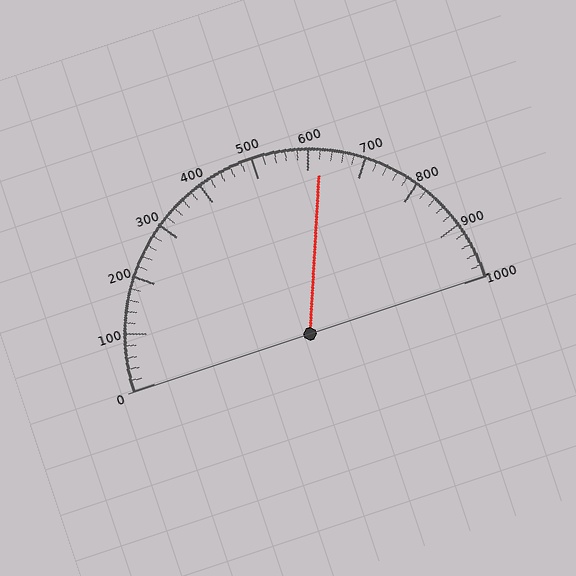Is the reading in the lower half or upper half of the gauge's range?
The reading is in the upper half of the range (0 to 1000).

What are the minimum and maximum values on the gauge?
The gauge ranges from 0 to 1000.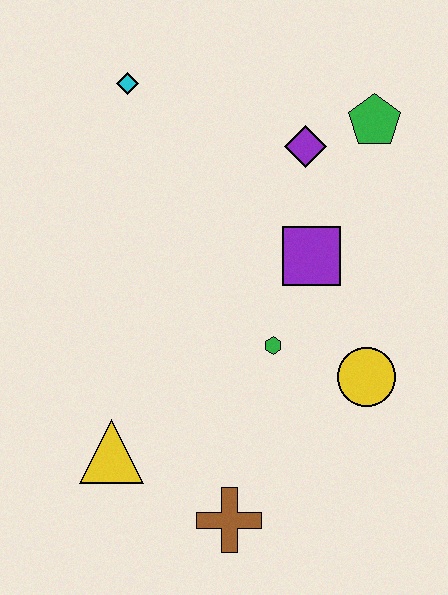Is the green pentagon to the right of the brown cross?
Yes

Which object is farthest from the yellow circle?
The cyan diamond is farthest from the yellow circle.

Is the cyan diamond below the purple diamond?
No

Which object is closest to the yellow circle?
The green hexagon is closest to the yellow circle.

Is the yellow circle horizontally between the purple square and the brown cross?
No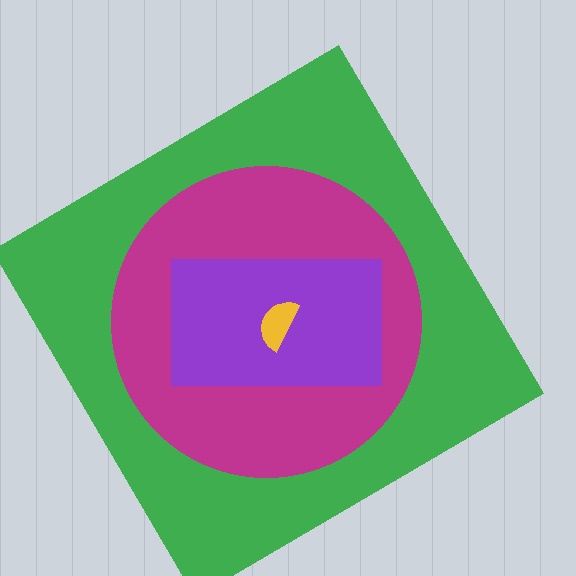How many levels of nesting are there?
4.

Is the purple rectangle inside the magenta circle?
Yes.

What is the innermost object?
The yellow semicircle.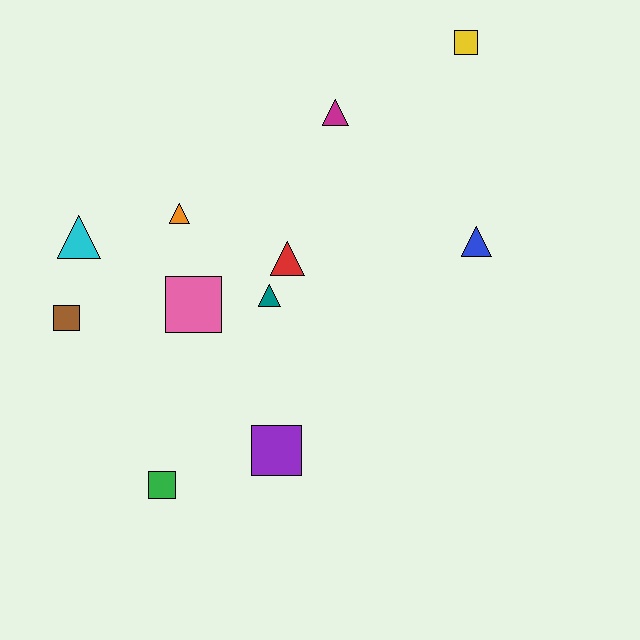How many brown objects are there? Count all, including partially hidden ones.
There is 1 brown object.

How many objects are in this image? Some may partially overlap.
There are 11 objects.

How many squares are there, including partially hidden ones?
There are 5 squares.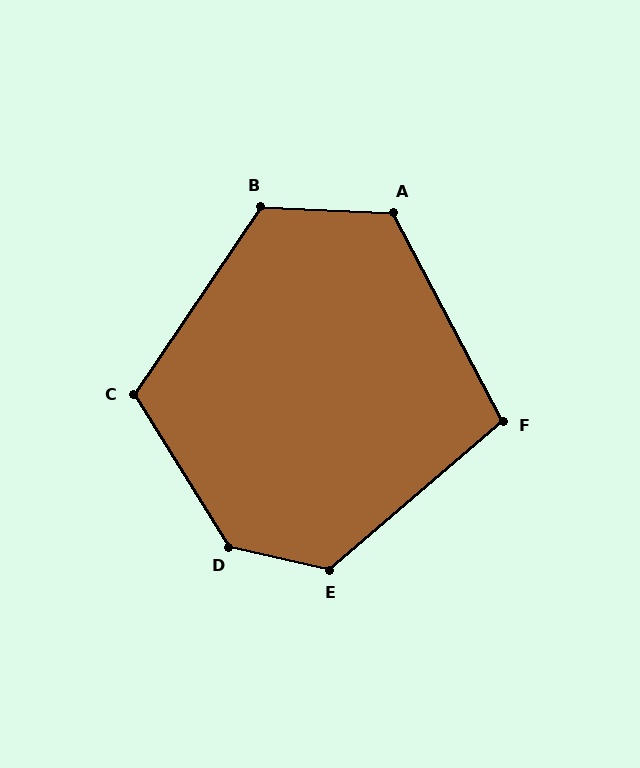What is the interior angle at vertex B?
Approximately 122 degrees (obtuse).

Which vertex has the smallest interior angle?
F, at approximately 103 degrees.